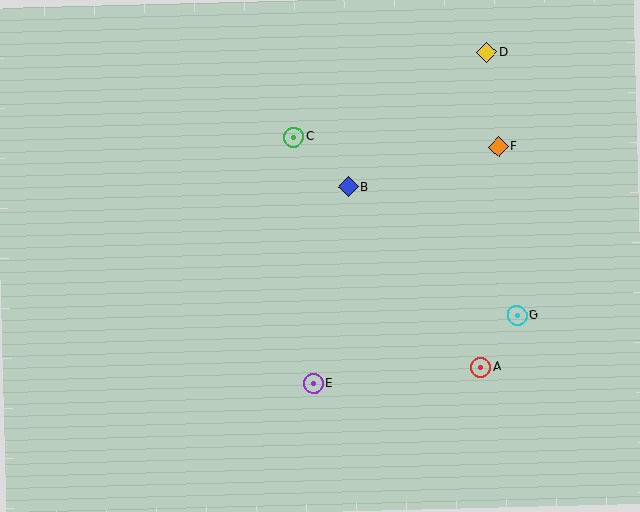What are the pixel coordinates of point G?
Point G is at (517, 315).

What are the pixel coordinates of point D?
Point D is at (487, 53).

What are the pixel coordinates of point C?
Point C is at (294, 137).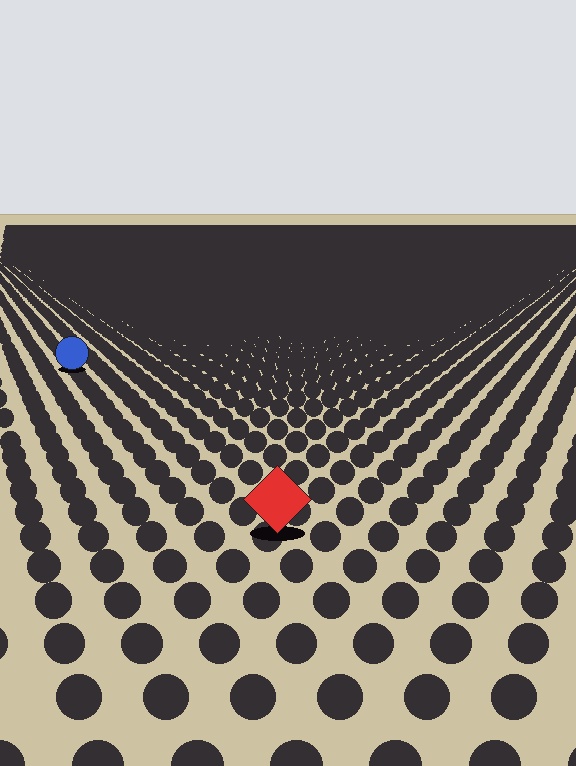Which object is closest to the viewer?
The red diamond is closest. The texture marks near it are larger and more spread out.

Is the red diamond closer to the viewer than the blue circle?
Yes. The red diamond is closer — you can tell from the texture gradient: the ground texture is coarser near it.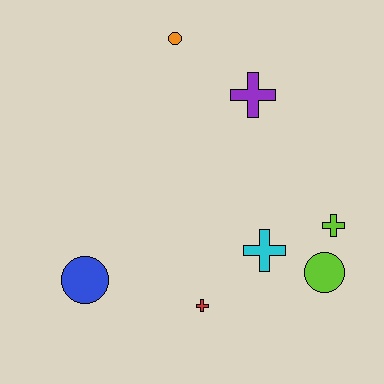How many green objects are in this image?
There are no green objects.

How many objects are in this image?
There are 7 objects.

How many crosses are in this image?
There are 4 crosses.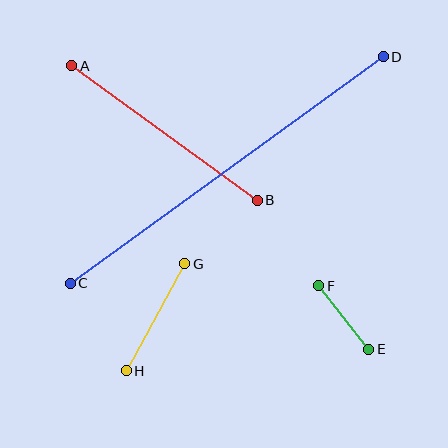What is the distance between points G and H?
The distance is approximately 122 pixels.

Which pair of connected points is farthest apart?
Points C and D are farthest apart.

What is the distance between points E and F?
The distance is approximately 81 pixels.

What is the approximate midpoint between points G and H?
The midpoint is at approximately (155, 317) pixels.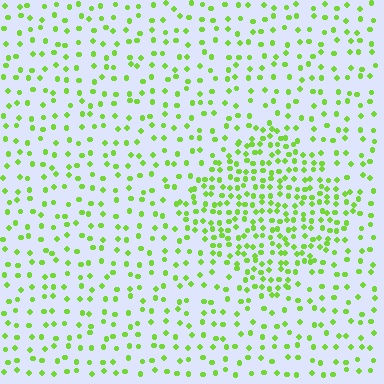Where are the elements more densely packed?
The elements are more densely packed inside the diamond boundary.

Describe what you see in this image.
The image contains small lime elements arranged at two different densities. A diamond-shaped region is visible where the elements are more densely packed than the surrounding area.